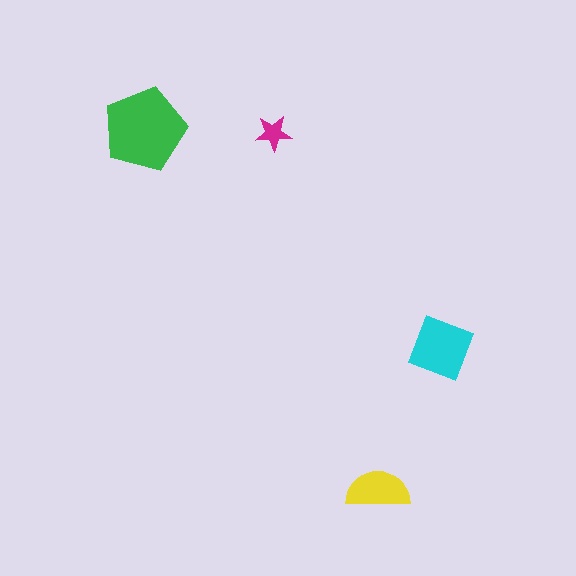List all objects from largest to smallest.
The green pentagon, the cyan square, the yellow semicircle, the magenta star.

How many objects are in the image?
There are 4 objects in the image.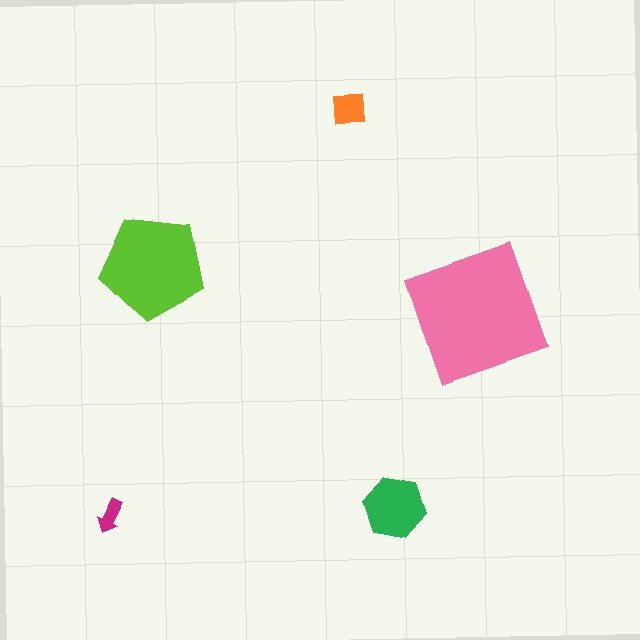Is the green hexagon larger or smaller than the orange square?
Larger.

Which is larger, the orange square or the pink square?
The pink square.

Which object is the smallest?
The magenta arrow.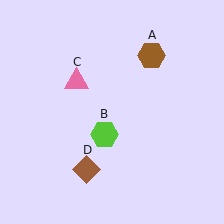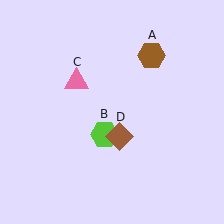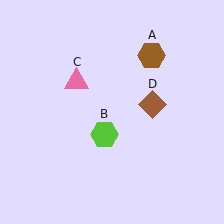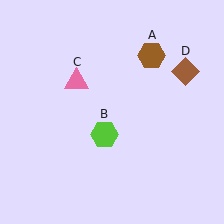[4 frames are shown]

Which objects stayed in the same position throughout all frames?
Brown hexagon (object A) and lime hexagon (object B) and pink triangle (object C) remained stationary.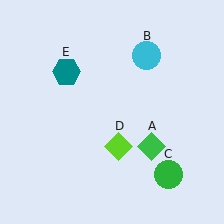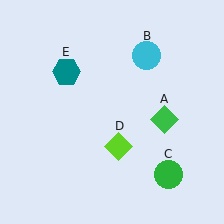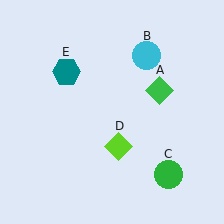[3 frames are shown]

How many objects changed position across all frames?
1 object changed position: green diamond (object A).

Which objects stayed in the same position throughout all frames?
Cyan circle (object B) and green circle (object C) and lime diamond (object D) and teal hexagon (object E) remained stationary.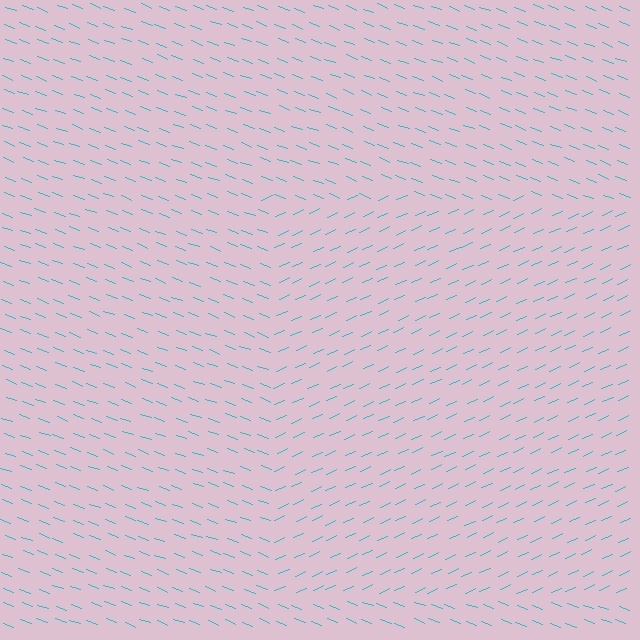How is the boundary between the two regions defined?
The boundary is defined purely by a change in line orientation (approximately 45 degrees difference). All lines are the same color and thickness.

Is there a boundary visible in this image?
Yes, there is a texture boundary formed by a change in line orientation.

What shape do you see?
I see a rectangle.